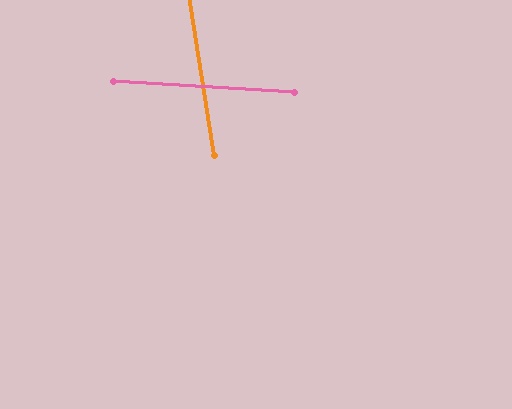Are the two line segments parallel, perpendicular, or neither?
Neither parallel nor perpendicular — they differ by about 78°.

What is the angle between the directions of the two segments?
Approximately 78 degrees.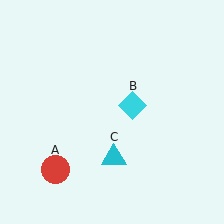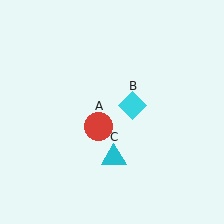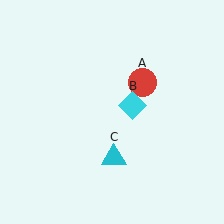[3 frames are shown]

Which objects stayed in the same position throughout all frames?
Cyan diamond (object B) and cyan triangle (object C) remained stationary.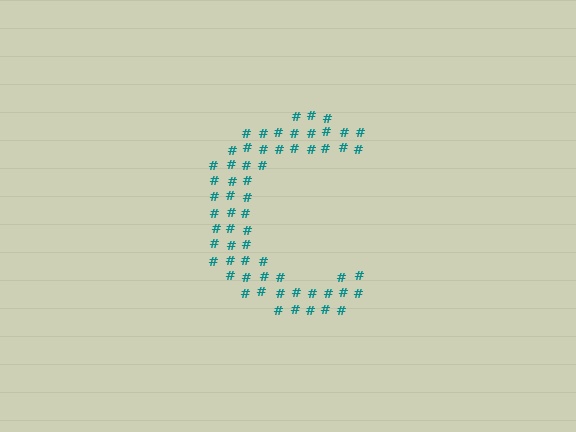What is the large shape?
The large shape is the letter C.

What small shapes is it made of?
It is made of small hash symbols.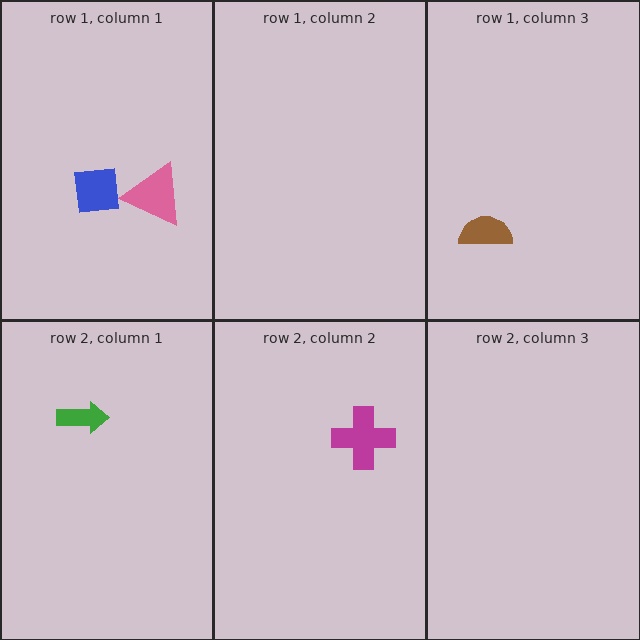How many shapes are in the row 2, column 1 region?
1.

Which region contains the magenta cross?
The row 2, column 2 region.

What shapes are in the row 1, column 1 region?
The pink triangle, the blue square.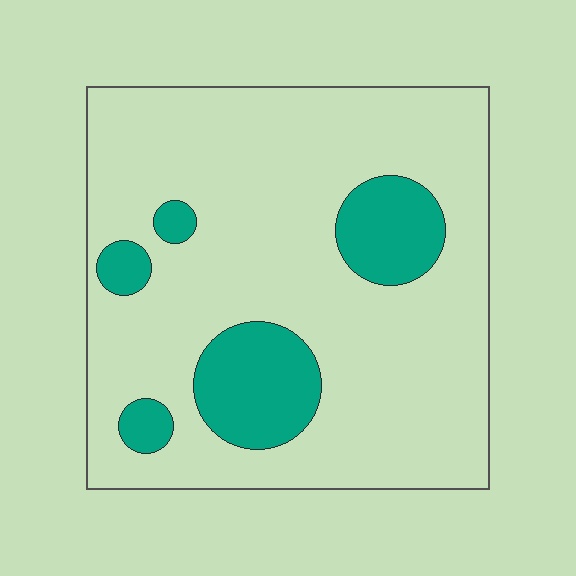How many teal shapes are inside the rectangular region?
5.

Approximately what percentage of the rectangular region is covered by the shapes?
Approximately 20%.